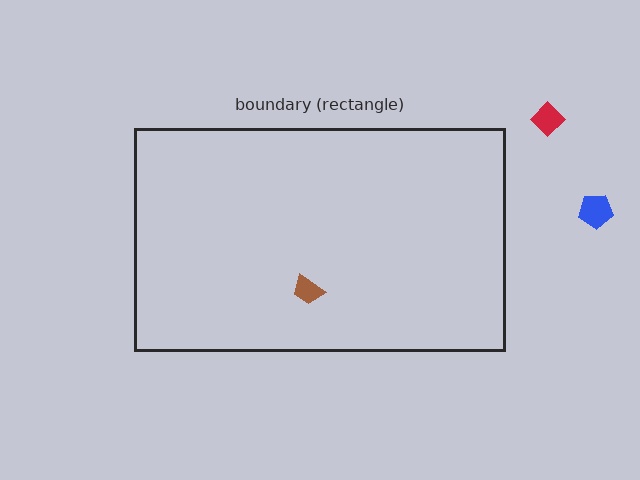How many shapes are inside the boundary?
1 inside, 2 outside.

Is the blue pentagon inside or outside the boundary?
Outside.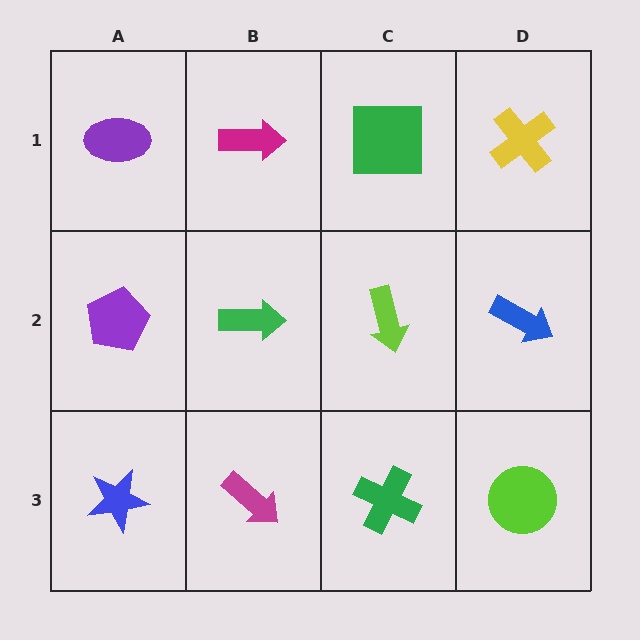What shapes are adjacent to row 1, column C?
A lime arrow (row 2, column C), a magenta arrow (row 1, column B), a yellow cross (row 1, column D).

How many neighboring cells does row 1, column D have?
2.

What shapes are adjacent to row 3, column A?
A purple pentagon (row 2, column A), a magenta arrow (row 3, column B).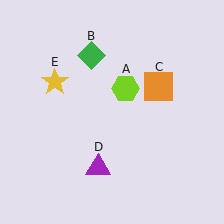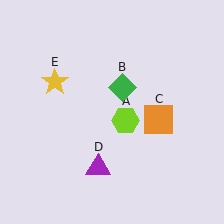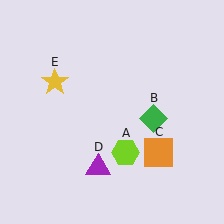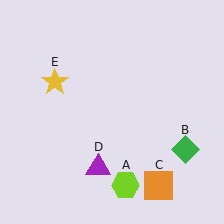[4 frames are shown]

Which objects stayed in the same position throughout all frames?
Purple triangle (object D) and yellow star (object E) remained stationary.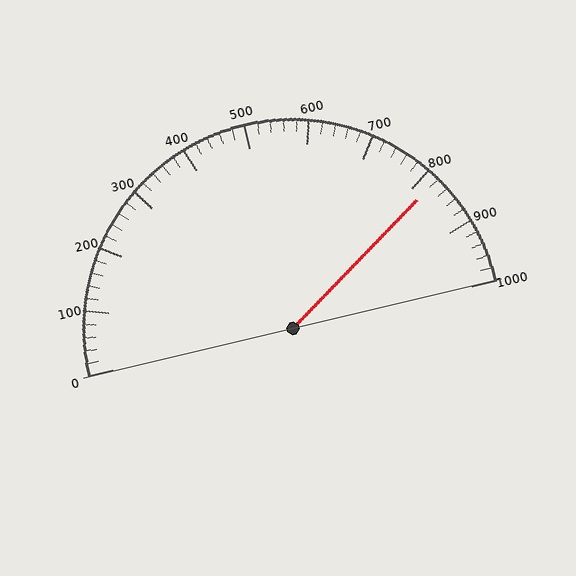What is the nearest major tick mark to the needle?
The nearest major tick mark is 800.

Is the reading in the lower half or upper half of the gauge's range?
The reading is in the upper half of the range (0 to 1000).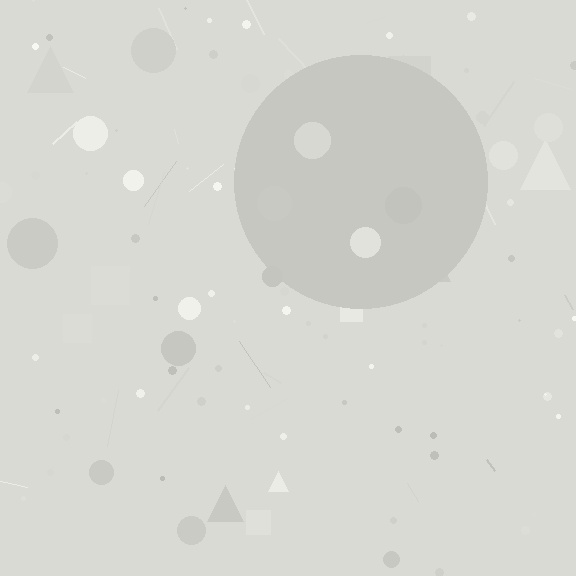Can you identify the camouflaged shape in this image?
The camouflaged shape is a circle.